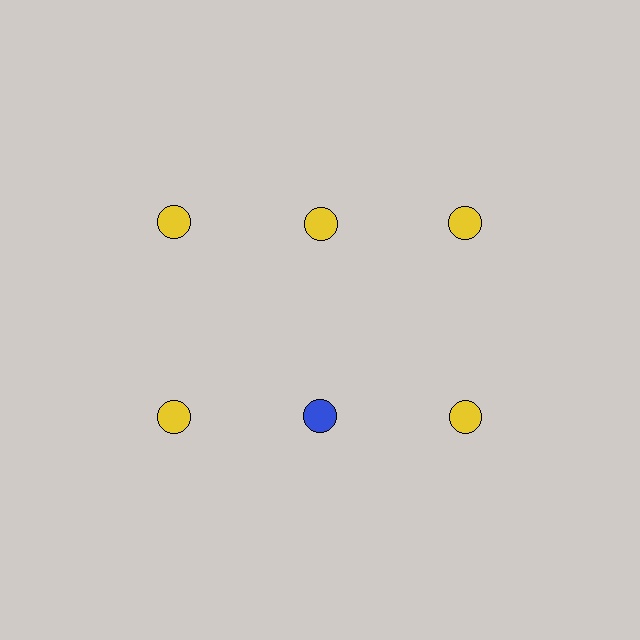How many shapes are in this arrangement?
There are 6 shapes arranged in a grid pattern.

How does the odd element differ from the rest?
It has a different color: blue instead of yellow.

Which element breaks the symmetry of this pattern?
The blue circle in the second row, second from left column breaks the symmetry. All other shapes are yellow circles.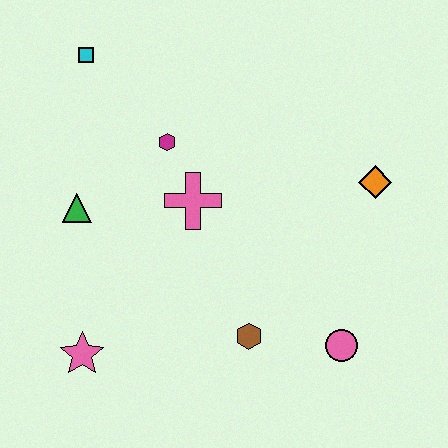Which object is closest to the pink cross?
The magenta hexagon is closest to the pink cross.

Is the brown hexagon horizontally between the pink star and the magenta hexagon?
No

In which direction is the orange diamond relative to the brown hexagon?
The orange diamond is above the brown hexagon.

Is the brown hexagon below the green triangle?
Yes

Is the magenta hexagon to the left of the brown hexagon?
Yes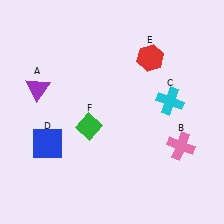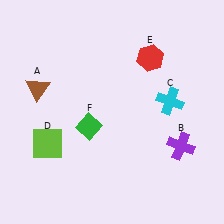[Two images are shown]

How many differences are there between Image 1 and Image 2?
There are 3 differences between the two images.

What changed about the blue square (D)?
In Image 1, D is blue. In Image 2, it changed to lime.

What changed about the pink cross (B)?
In Image 1, B is pink. In Image 2, it changed to purple.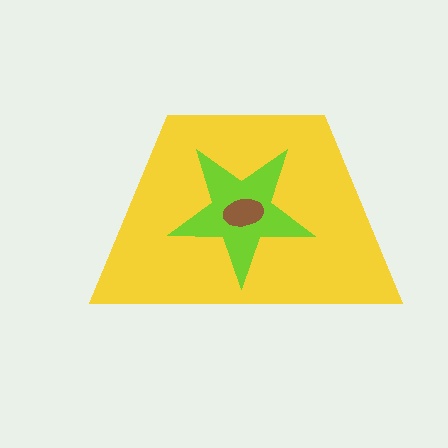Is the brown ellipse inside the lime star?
Yes.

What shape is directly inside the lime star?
The brown ellipse.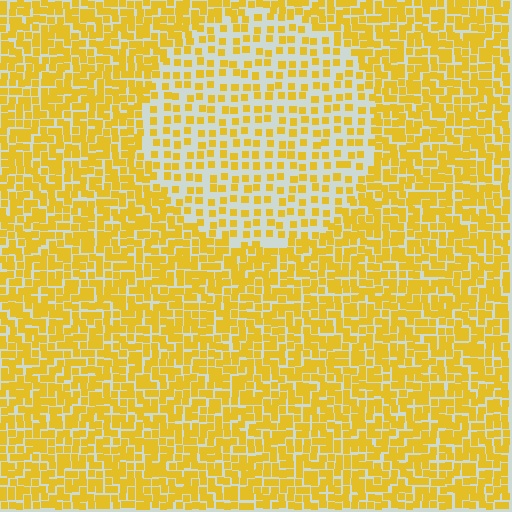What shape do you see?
I see a circle.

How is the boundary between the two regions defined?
The boundary is defined by a change in element density (approximately 2.1x ratio). All elements are the same color, size, and shape.